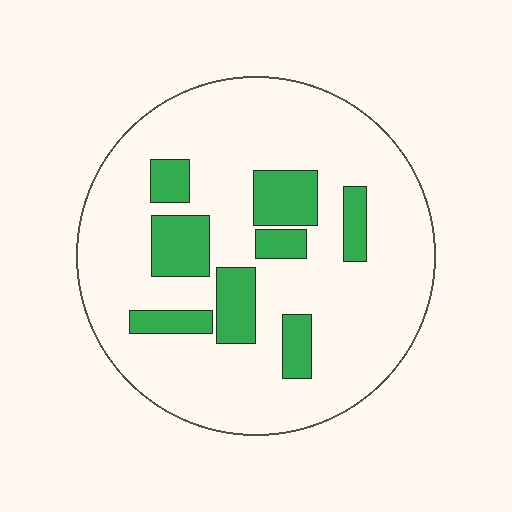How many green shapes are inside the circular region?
8.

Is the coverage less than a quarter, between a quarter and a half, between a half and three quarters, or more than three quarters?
Less than a quarter.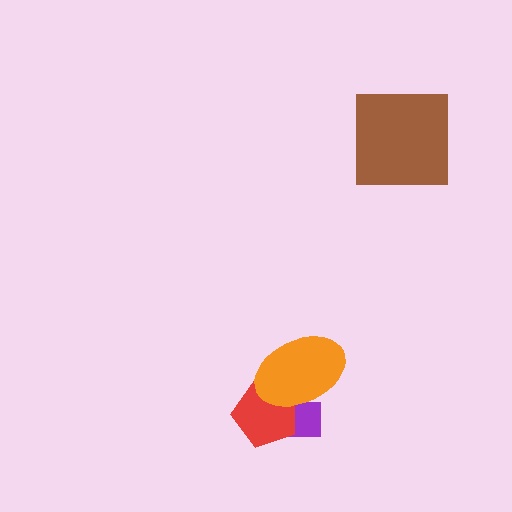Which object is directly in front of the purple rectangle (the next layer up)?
The red pentagon is directly in front of the purple rectangle.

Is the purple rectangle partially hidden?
Yes, it is partially covered by another shape.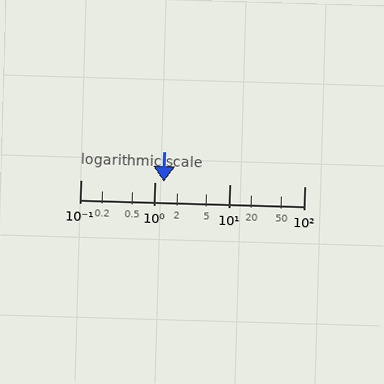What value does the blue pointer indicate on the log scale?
The pointer indicates approximately 1.3.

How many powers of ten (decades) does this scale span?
The scale spans 3 decades, from 0.1 to 100.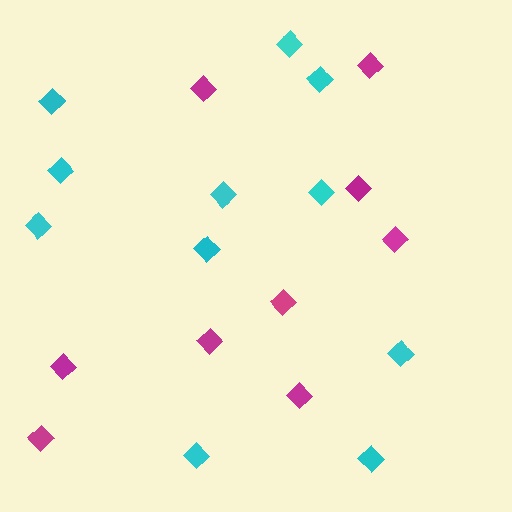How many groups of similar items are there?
There are 2 groups: one group of cyan diamonds (11) and one group of magenta diamonds (9).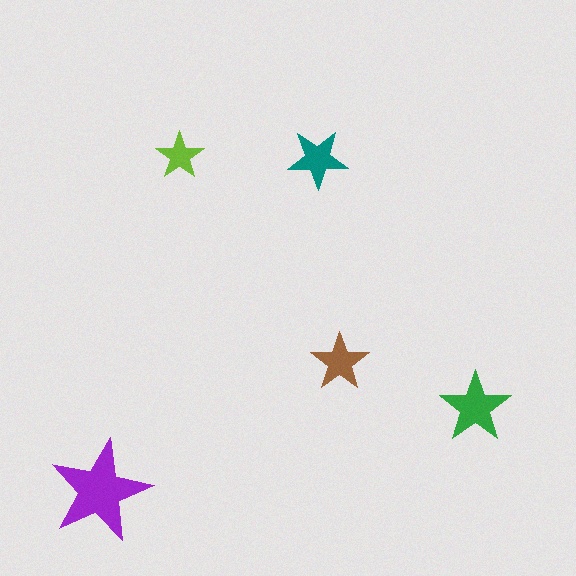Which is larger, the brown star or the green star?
The green one.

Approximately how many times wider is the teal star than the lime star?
About 1.5 times wider.